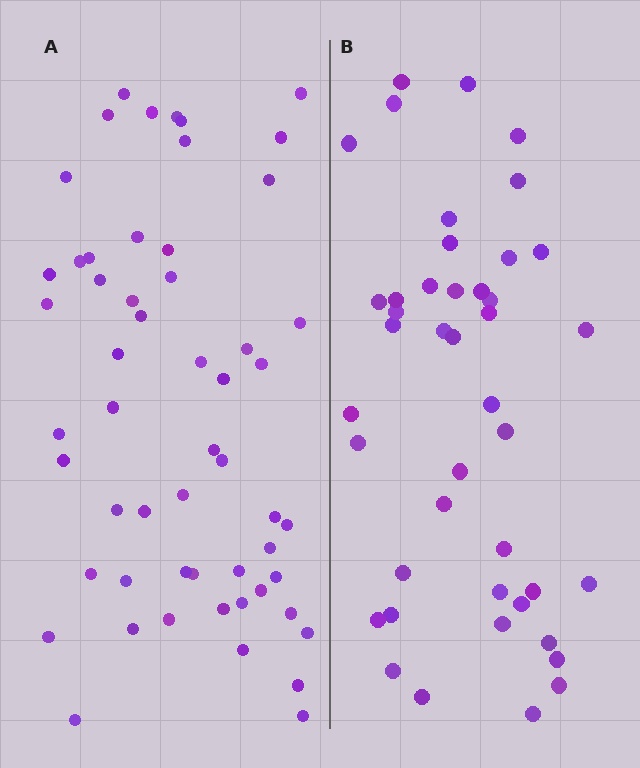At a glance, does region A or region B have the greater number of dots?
Region A (the left region) has more dots.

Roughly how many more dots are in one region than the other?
Region A has roughly 12 or so more dots than region B.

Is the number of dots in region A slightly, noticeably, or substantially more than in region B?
Region A has noticeably more, but not dramatically so. The ratio is roughly 1.3 to 1.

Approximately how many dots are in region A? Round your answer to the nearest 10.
About 60 dots. (The exact count is 55, which rounds to 60.)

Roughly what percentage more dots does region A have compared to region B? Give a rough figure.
About 30% more.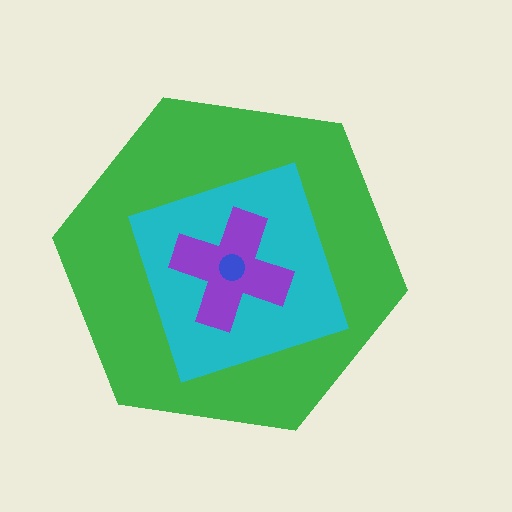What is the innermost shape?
The blue circle.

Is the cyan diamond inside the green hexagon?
Yes.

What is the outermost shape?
The green hexagon.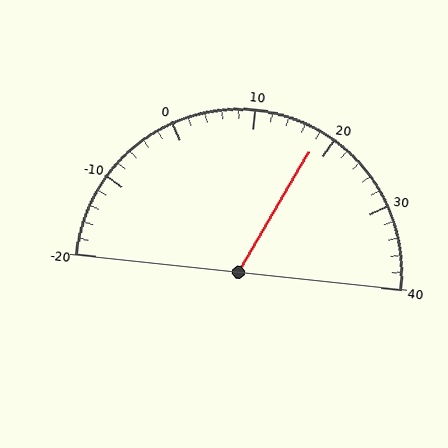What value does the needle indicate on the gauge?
The needle indicates approximately 18.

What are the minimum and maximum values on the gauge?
The gauge ranges from -20 to 40.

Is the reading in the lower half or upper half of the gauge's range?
The reading is in the upper half of the range (-20 to 40).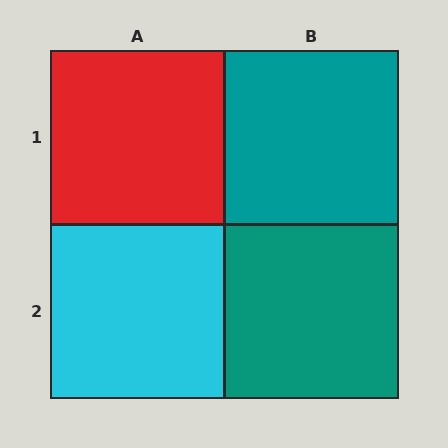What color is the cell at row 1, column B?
Teal.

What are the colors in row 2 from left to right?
Cyan, teal.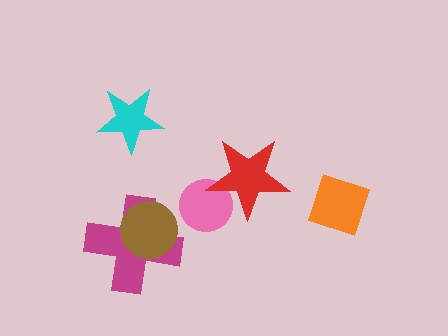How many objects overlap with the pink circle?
1 object overlaps with the pink circle.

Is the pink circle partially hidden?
Yes, it is partially covered by another shape.